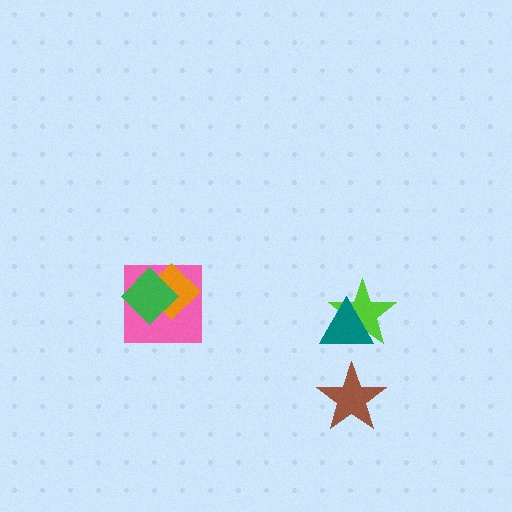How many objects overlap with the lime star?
1 object overlaps with the lime star.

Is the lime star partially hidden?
Yes, it is partially covered by another shape.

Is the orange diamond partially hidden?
Yes, it is partially covered by another shape.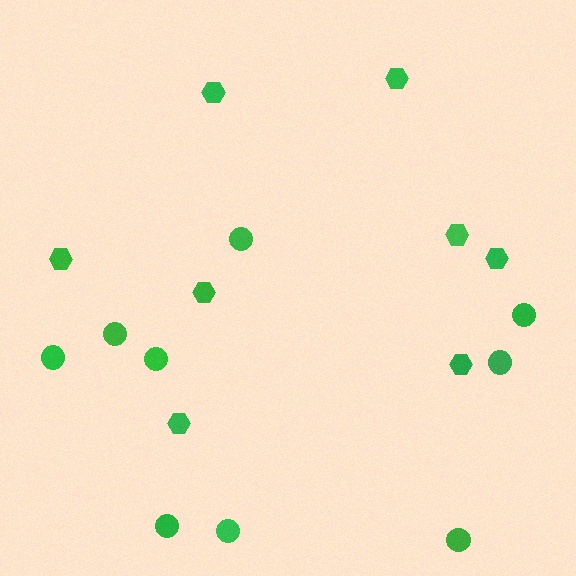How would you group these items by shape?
There are 2 groups: one group of hexagons (8) and one group of circles (9).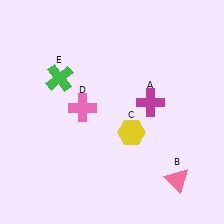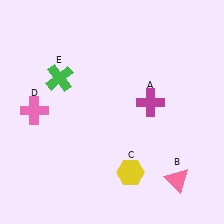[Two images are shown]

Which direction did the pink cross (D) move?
The pink cross (D) moved left.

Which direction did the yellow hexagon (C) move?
The yellow hexagon (C) moved down.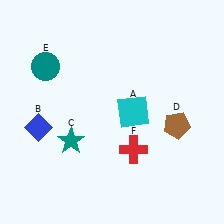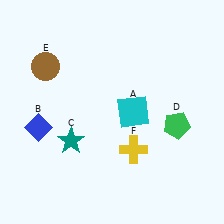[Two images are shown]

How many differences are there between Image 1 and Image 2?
There are 3 differences between the two images.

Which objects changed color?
D changed from brown to green. E changed from teal to brown. F changed from red to yellow.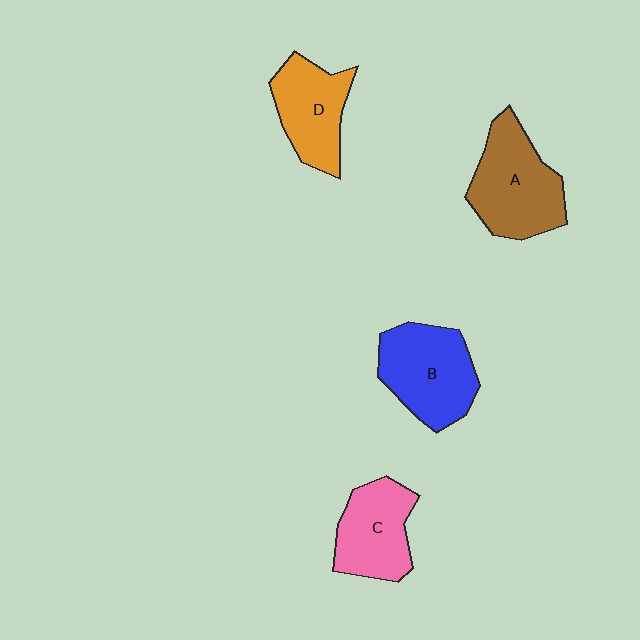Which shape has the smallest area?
Shape D (orange).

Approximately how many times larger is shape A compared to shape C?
Approximately 1.3 times.